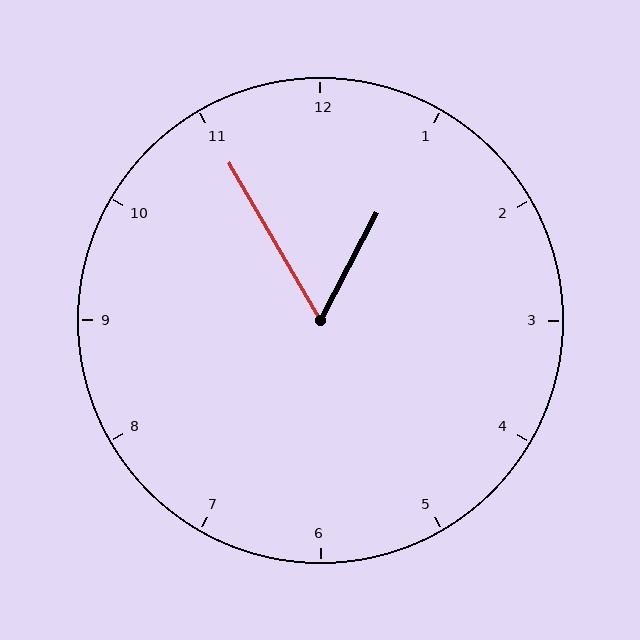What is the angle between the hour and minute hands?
Approximately 58 degrees.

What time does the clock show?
12:55.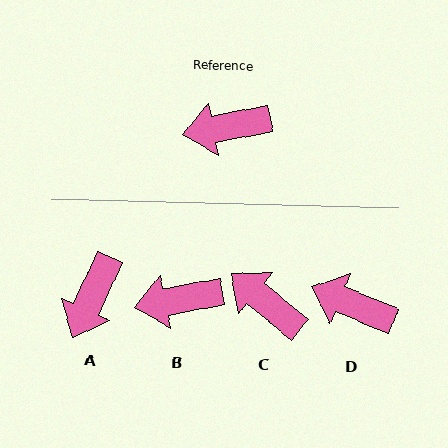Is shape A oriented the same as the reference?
No, it is off by about 54 degrees.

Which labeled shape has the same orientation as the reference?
B.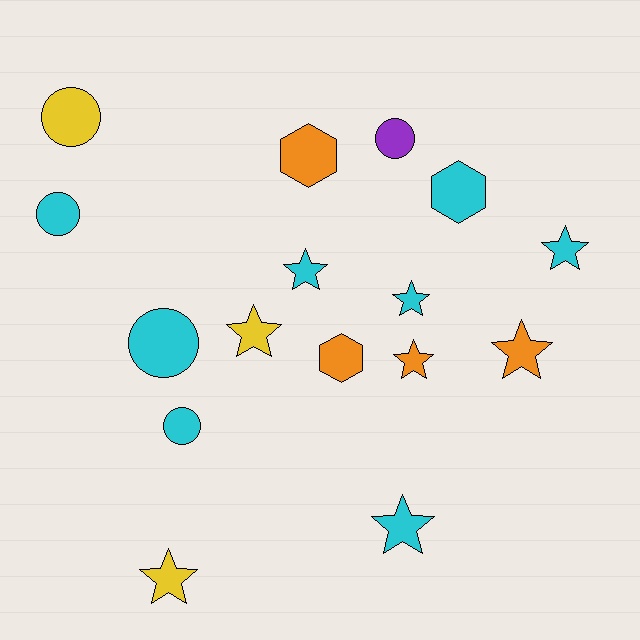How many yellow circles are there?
There is 1 yellow circle.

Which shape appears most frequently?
Star, with 8 objects.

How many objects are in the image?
There are 16 objects.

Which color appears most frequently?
Cyan, with 8 objects.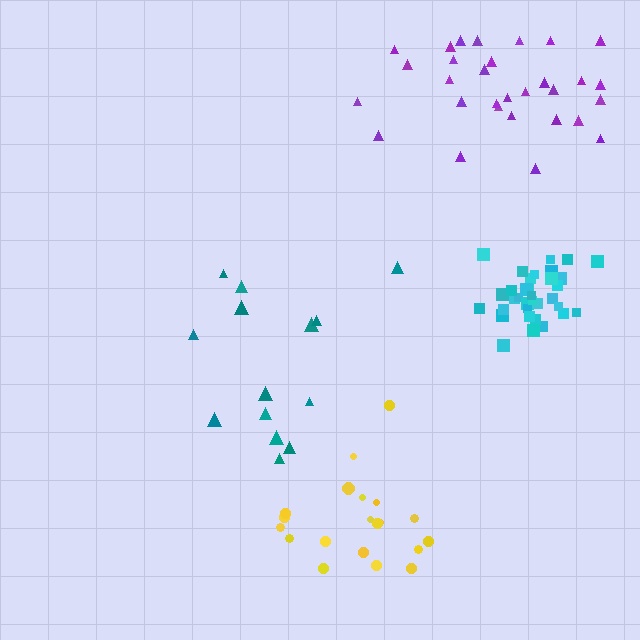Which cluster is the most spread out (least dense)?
Teal.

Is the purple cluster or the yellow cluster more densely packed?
Yellow.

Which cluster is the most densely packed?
Cyan.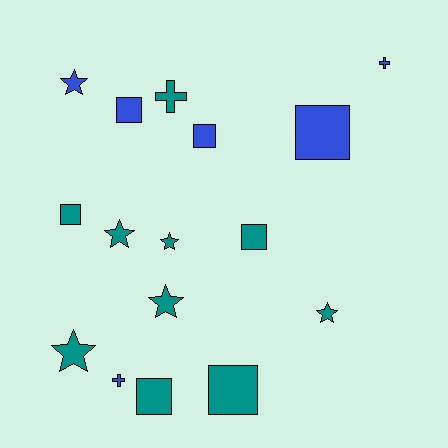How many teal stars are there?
There are 5 teal stars.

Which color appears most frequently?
Teal, with 10 objects.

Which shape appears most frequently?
Square, with 7 objects.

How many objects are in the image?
There are 16 objects.